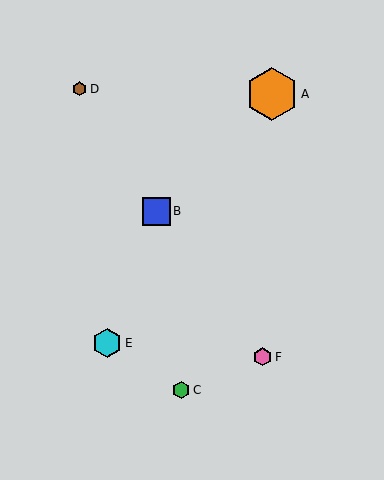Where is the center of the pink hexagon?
The center of the pink hexagon is at (263, 357).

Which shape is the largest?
The orange hexagon (labeled A) is the largest.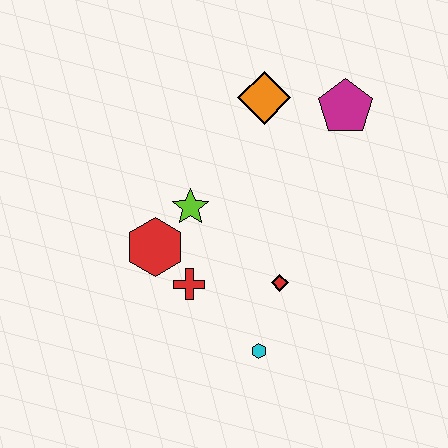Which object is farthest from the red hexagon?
The magenta pentagon is farthest from the red hexagon.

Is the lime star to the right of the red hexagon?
Yes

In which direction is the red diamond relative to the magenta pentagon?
The red diamond is below the magenta pentagon.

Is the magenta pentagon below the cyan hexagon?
No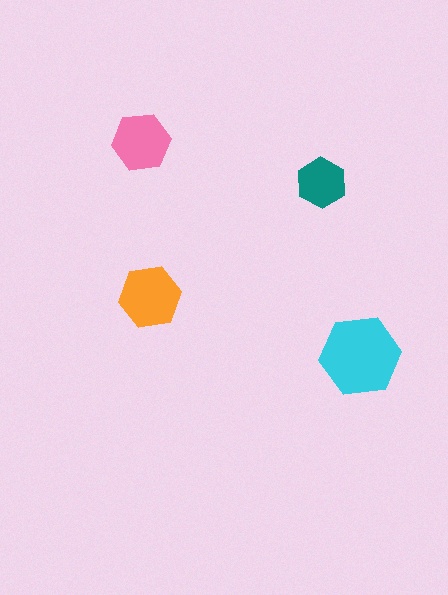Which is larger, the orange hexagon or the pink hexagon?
The orange one.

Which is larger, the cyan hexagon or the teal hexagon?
The cyan one.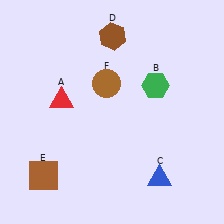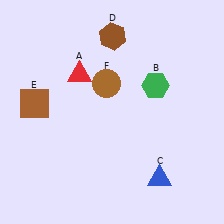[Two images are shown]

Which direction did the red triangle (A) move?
The red triangle (A) moved up.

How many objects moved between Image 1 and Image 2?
2 objects moved between the two images.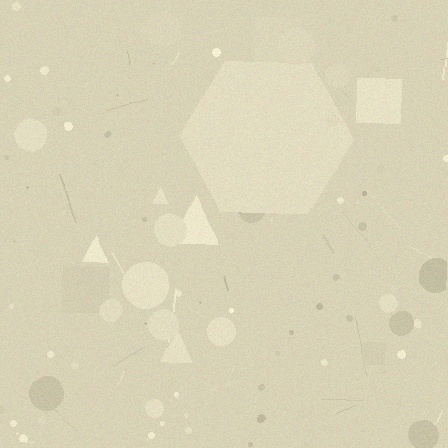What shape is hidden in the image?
A hexagon is hidden in the image.